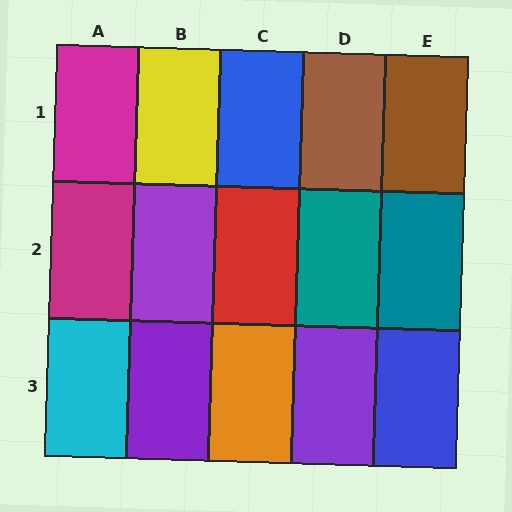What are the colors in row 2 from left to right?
Magenta, purple, red, teal, teal.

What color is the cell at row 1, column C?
Blue.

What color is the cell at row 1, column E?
Brown.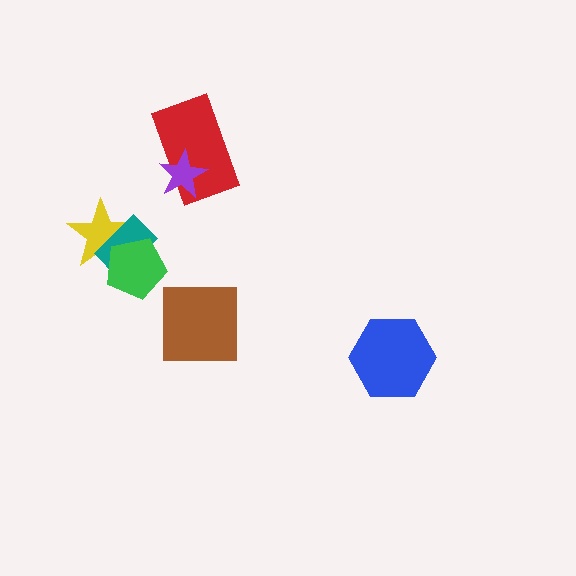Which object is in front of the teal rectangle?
The green pentagon is in front of the teal rectangle.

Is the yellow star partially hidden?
Yes, it is partially covered by another shape.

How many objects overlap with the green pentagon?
2 objects overlap with the green pentagon.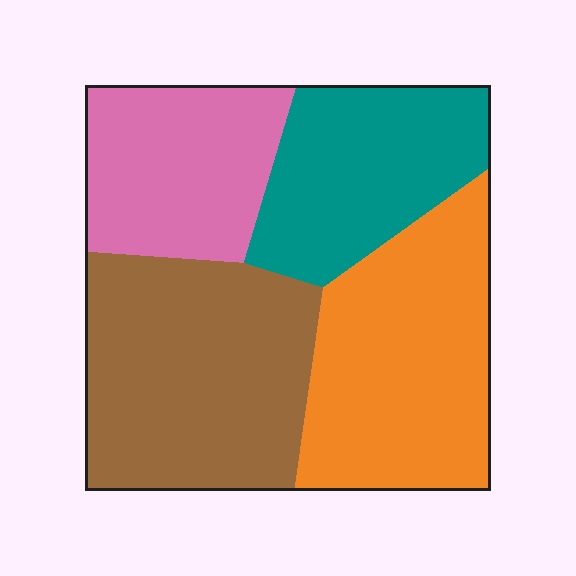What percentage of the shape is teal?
Teal takes up about one fifth (1/5) of the shape.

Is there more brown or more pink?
Brown.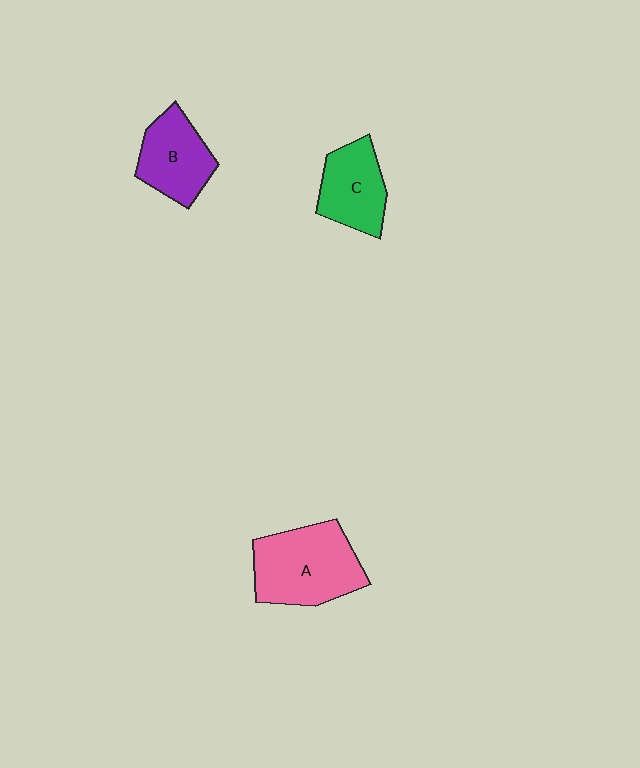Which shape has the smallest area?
Shape C (green).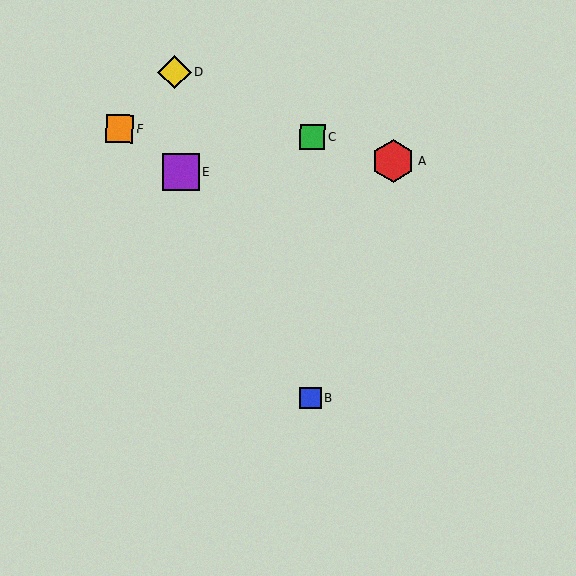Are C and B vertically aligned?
Yes, both are at x≈313.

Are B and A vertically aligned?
No, B is at x≈310 and A is at x≈394.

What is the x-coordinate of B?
Object B is at x≈310.